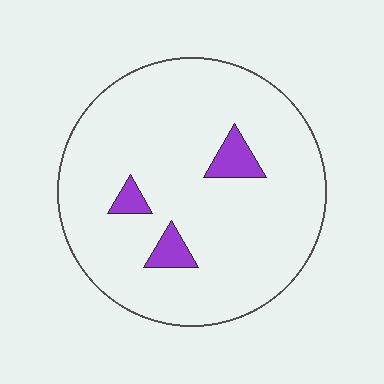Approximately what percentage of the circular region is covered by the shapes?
Approximately 5%.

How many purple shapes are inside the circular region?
3.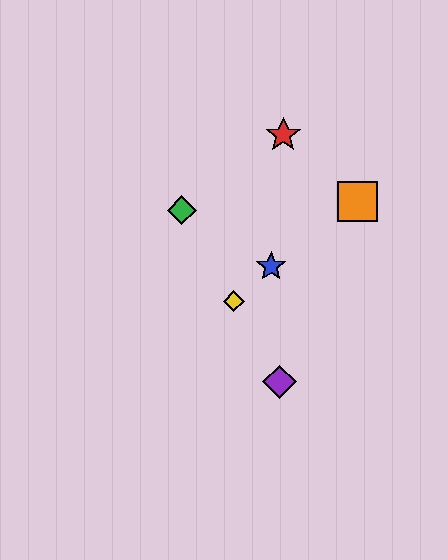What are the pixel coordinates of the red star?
The red star is at (283, 135).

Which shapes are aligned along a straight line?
The green diamond, the yellow diamond, the purple diamond are aligned along a straight line.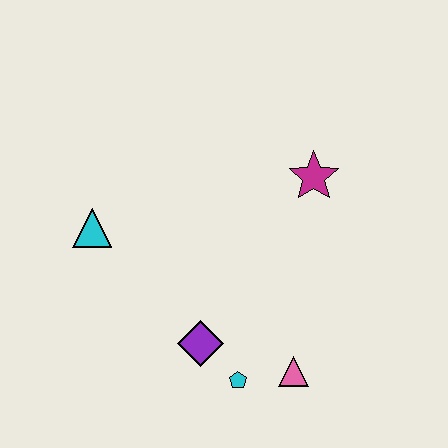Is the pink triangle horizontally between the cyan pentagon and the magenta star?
Yes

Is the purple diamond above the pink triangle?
Yes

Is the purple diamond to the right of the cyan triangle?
Yes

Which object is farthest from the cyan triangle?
The pink triangle is farthest from the cyan triangle.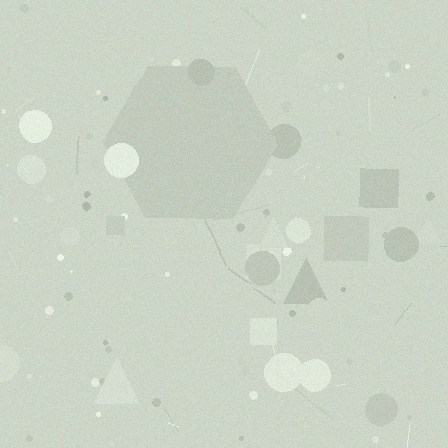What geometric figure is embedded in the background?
A hexagon is embedded in the background.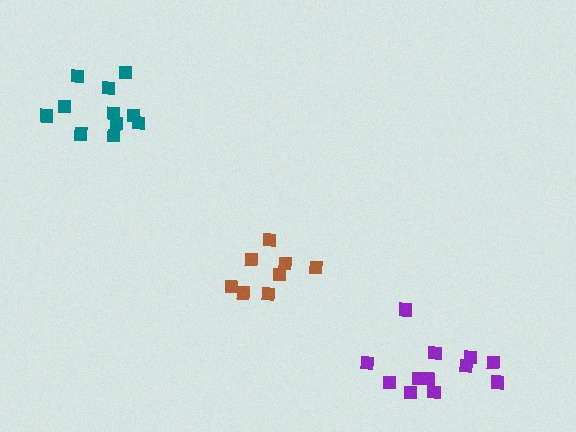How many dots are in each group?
Group 1: 12 dots, Group 2: 11 dots, Group 3: 9 dots (32 total).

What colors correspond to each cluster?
The clusters are colored: purple, teal, brown.